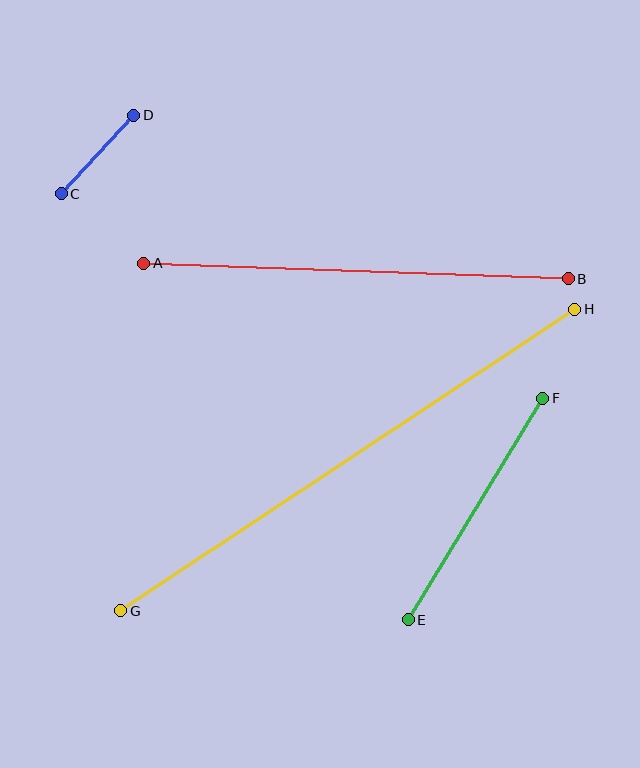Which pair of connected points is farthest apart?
Points G and H are farthest apart.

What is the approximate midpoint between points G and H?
The midpoint is at approximately (348, 460) pixels.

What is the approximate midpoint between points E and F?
The midpoint is at approximately (476, 509) pixels.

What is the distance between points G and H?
The distance is approximately 545 pixels.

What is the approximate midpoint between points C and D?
The midpoint is at approximately (97, 154) pixels.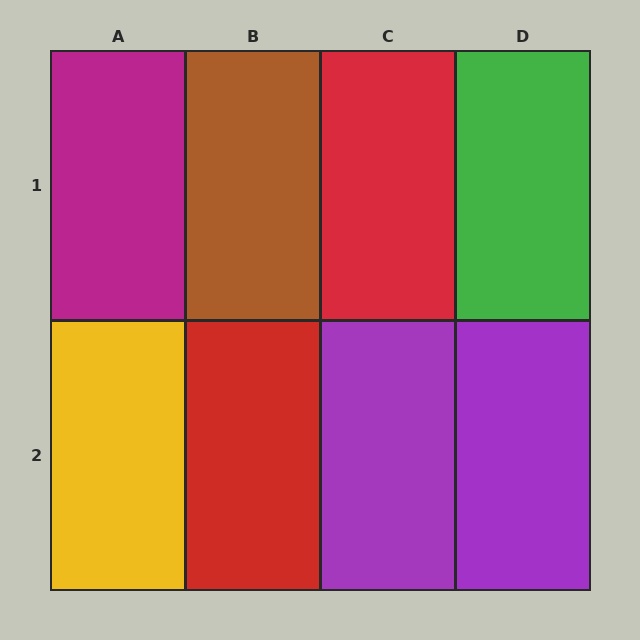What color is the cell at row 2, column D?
Purple.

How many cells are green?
1 cell is green.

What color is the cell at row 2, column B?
Red.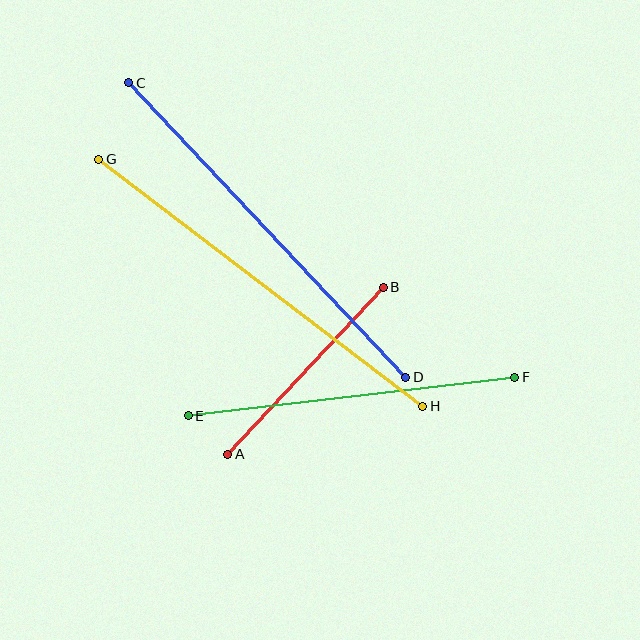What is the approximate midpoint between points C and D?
The midpoint is at approximately (267, 230) pixels.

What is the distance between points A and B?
The distance is approximately 228 pixels.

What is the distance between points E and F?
The distance is approximately 329 pixels.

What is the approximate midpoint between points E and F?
The midpoint is at approximately (351, 396) pixels.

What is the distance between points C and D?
The distance is approximately 405 pixels.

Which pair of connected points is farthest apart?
Points G and H are farthest apart.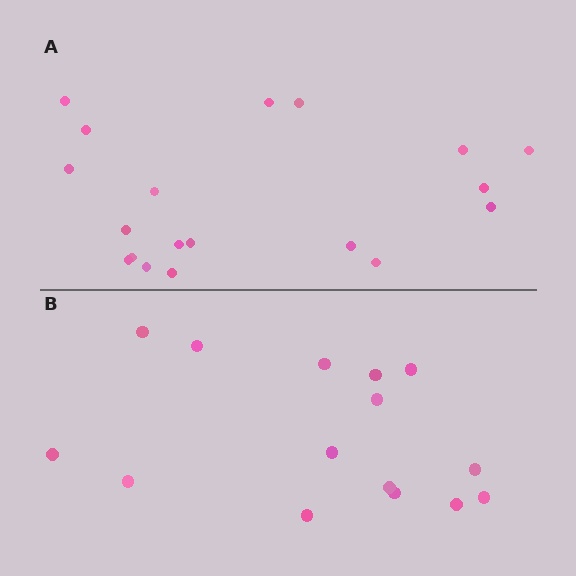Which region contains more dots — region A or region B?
Region A (the top region) has more dots.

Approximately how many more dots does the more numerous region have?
Region A has about 4 more dots than region B.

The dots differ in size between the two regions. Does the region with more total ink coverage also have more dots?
No. Region B has more total ink coverage because its dots are larger, but region A actually contains more individual dots. Total area can be misleading — the number of items is what matters here.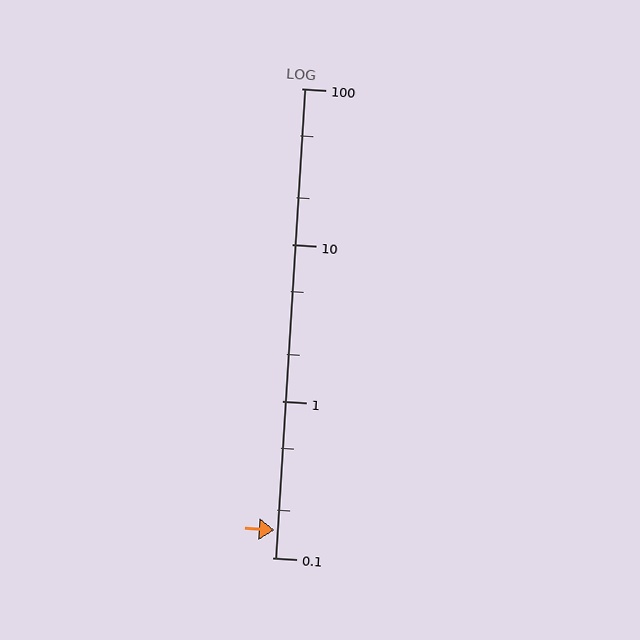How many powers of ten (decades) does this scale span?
The scale spans 3 decades, from 0.1 to 100.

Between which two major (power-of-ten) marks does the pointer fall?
The pointer is between 0.1 and 1.